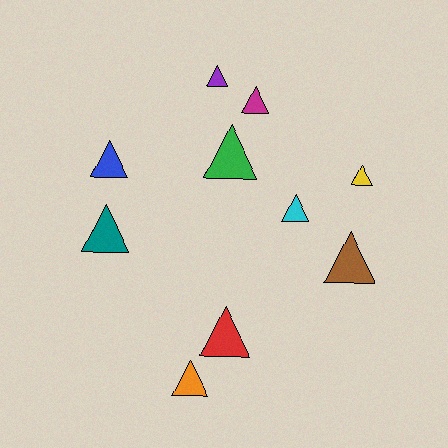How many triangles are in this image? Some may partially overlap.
There are 10 triangles.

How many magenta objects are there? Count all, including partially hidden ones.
There is 1 magenta object.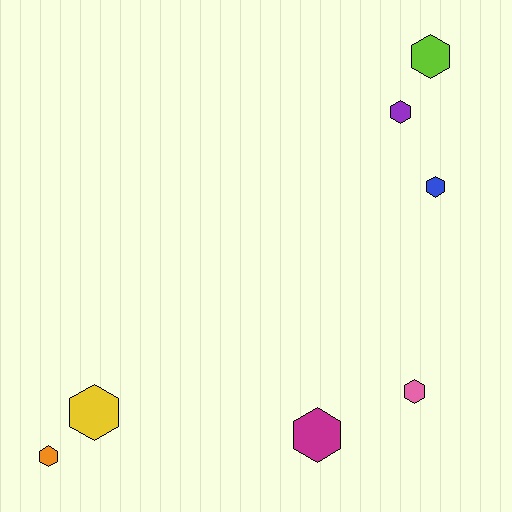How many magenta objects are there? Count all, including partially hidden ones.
There is 1 magenta object.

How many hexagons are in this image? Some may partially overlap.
There are 7 hexagons.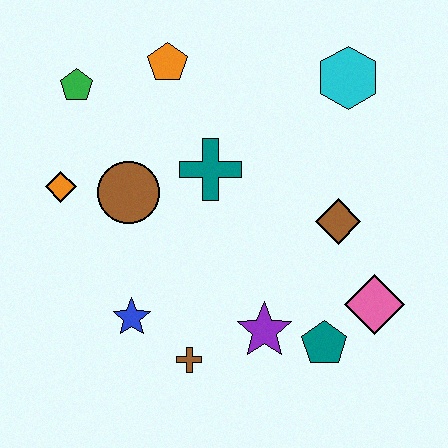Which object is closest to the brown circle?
The orange diamond is closest to the brown circle.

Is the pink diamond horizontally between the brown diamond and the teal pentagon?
No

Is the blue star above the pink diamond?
No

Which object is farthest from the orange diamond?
The pink diamond is farthest from the orange diamond.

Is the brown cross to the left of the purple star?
Yes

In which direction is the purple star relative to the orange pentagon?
The purple star is below the orange pentagon.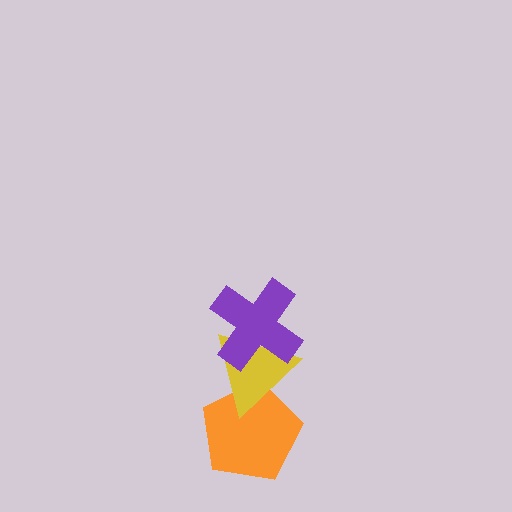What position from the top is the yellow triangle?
The yellow triangle is 2nd from the top.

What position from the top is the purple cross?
The purple cross is 1st from the top.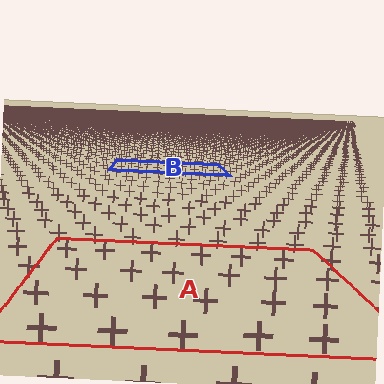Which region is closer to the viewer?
Region A is closer. The texture elements there are larger and more spread out.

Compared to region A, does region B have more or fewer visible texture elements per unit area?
Region B has more texture elements per unit area — they are packed more densely because it is farther away.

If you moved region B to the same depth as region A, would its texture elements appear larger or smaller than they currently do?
They would appear larger. At a closer depth, the same texture elements are projected at a bigger on-screen size.